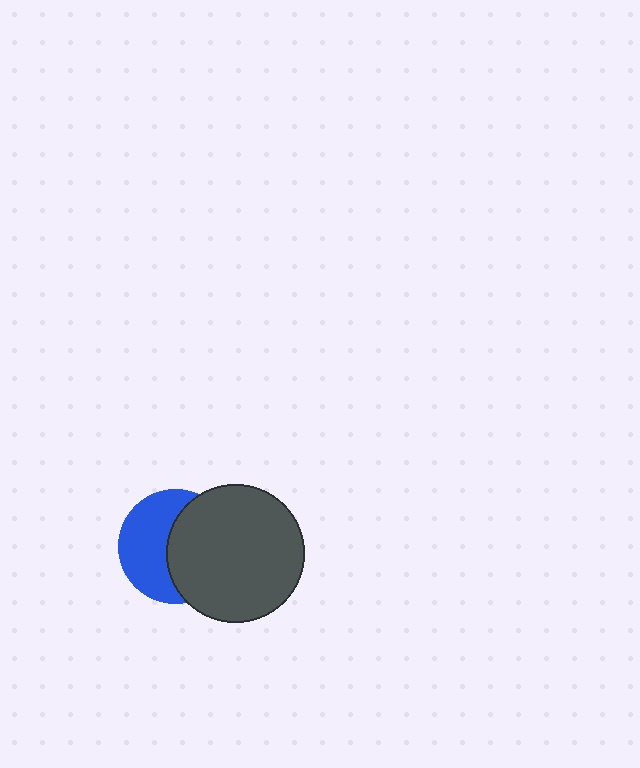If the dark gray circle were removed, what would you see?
You would see the complete blue circle.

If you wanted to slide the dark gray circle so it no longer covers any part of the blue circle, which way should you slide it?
Slide it right — that is the most direct way to separate the two shapes.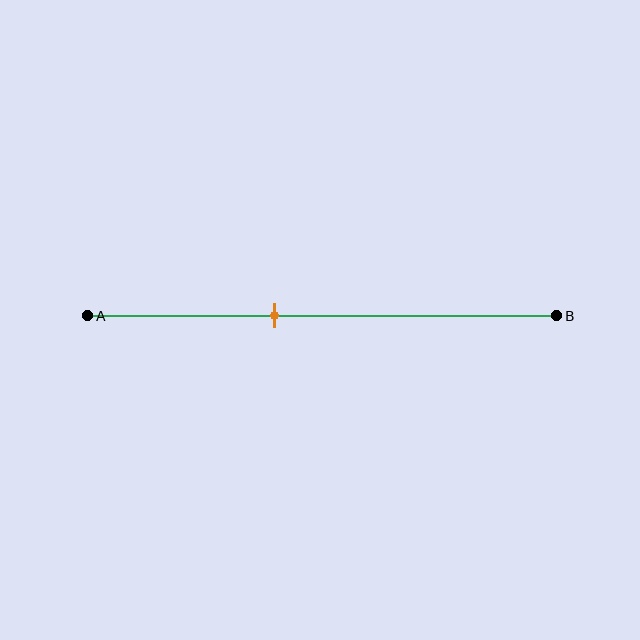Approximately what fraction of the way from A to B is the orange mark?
The orange mark is approximately 40% of the way from A to B.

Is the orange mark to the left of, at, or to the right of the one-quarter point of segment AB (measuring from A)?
The orange mark is to the right of the one-quarter point of segment AB.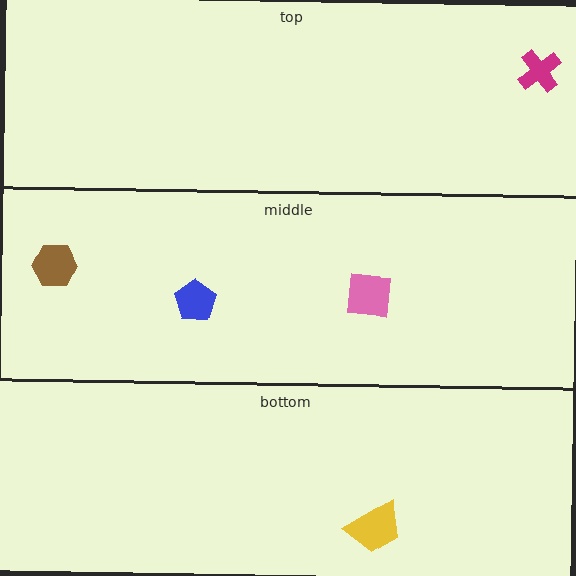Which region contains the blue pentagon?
The middle region.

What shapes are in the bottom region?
The yellow trapezoid.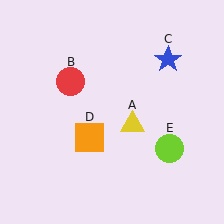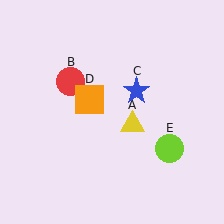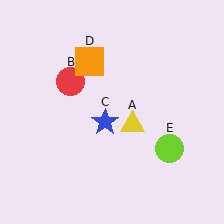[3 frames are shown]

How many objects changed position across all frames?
2 objects changed position: blue star (object C), orange square (object D).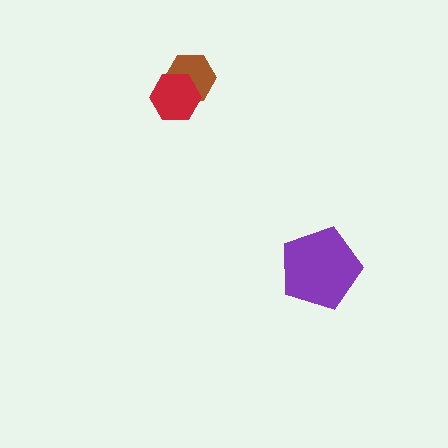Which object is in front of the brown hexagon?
The red hexagon is in front of the brown hexagon.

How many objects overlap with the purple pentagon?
0 objects overlap with the purple pentagon.